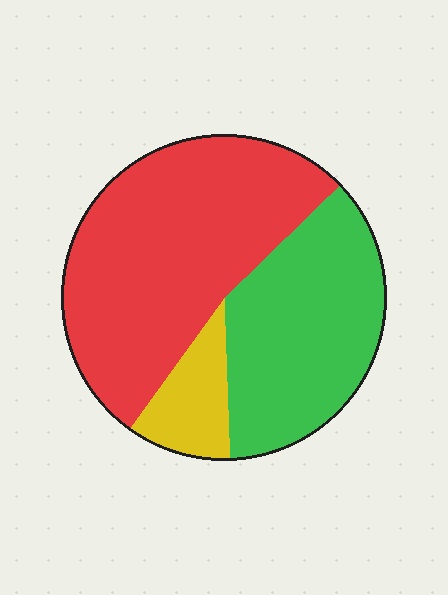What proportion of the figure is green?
Green takes up between a quarter and a half of the figure.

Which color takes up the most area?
Red, at roughly 55%.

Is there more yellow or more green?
Green.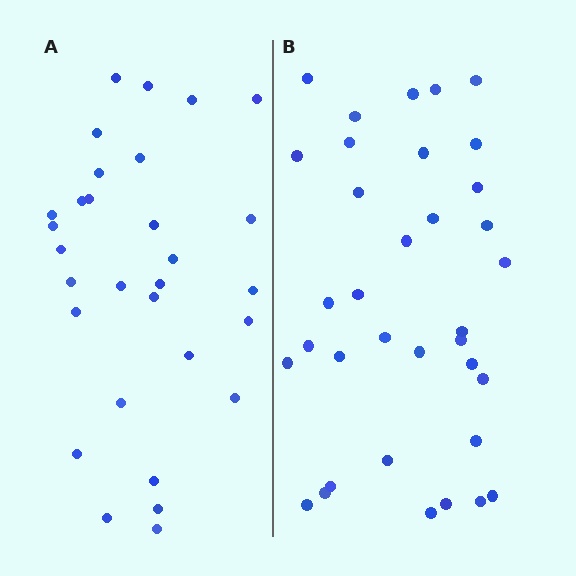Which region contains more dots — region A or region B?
Region B (the right region) has more dots.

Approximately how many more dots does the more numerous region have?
Region B has about 5 more dots than region A.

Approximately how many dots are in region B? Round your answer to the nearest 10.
About 40 dots. (The exact count is 35, which rounds to 40.)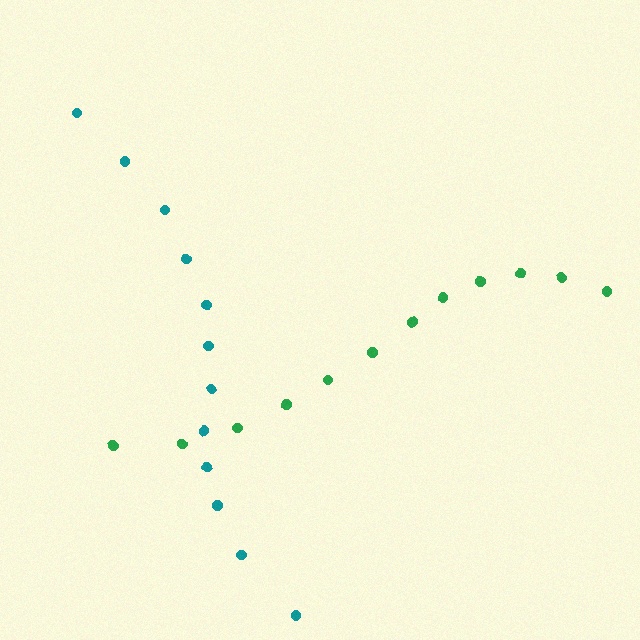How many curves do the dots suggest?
There are 2 distinct paths.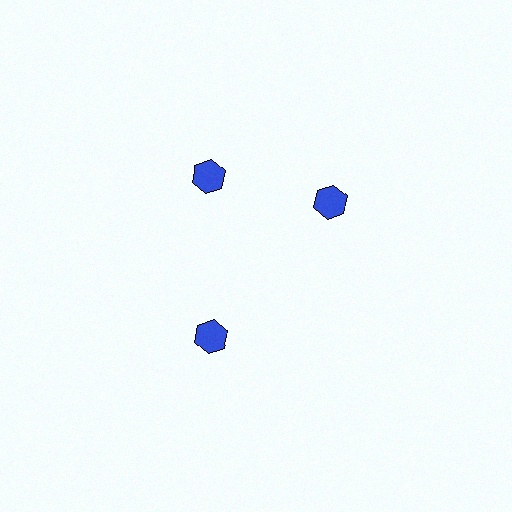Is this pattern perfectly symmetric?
No. The 3 blue hexagons are arranged in a ring, but one element near the 3 o'clock position is rotated out of alignment along the ring, breaking the 3-fold rotational symmetry.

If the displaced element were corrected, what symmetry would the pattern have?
It would have 3-fold rotational symmetry — the pattern would map onto itself every 120 degrees.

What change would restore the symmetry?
The symmetry would be restored by rotating it back into even spacing with its neighbors so that all 3 hexagons sit at equal angles and equal distance from the center.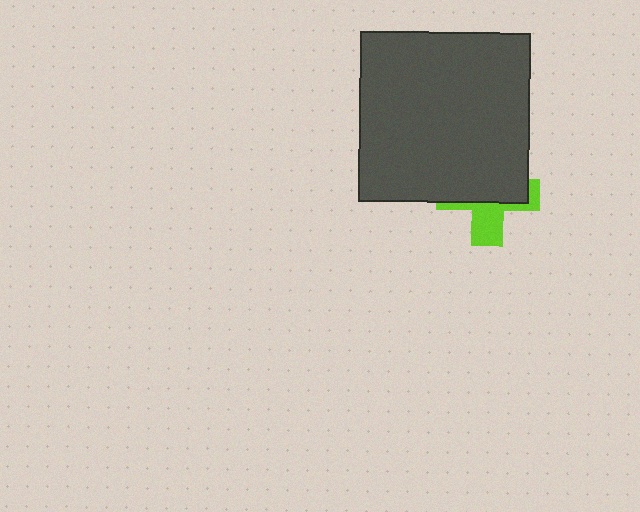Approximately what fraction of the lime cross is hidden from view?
Roughly 63% of the lime cross is hidden behind the dark gray rectangle.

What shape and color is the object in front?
The object in front is a dark gray rectangle.